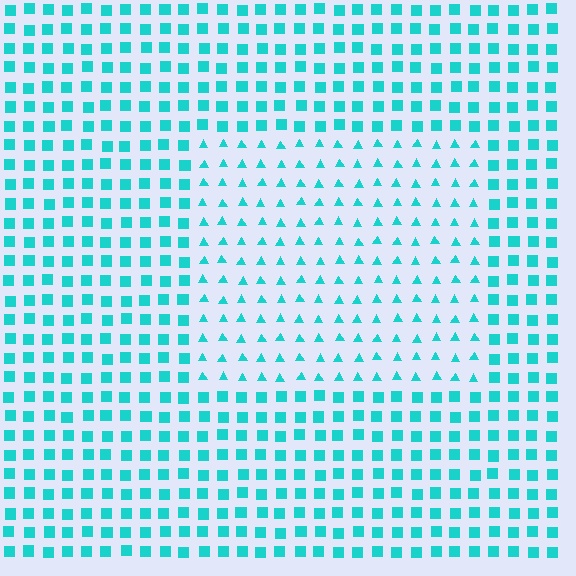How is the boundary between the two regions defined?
The boundary is defined by a change in element shape: triangles inside vs. squares outside. All elements share the same color and spacing.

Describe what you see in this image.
The image is filled with small cyan elements arranged in a uniform grid. A rectangle-shaped region contains triangles, while the surrounding area contains squares. The boundary is defined purely by the change in element shape.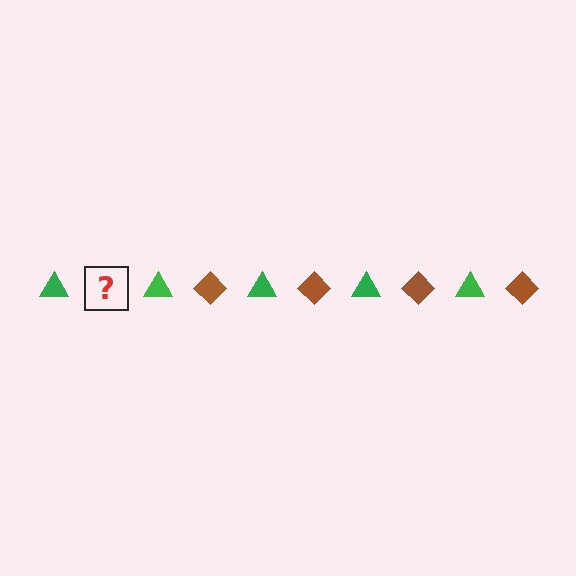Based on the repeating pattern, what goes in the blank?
The blank should be a brown diamond.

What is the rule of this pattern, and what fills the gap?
The rule is that the pattern alternates between green triangle and brown diamond. The gap should be filled with a brown diamond.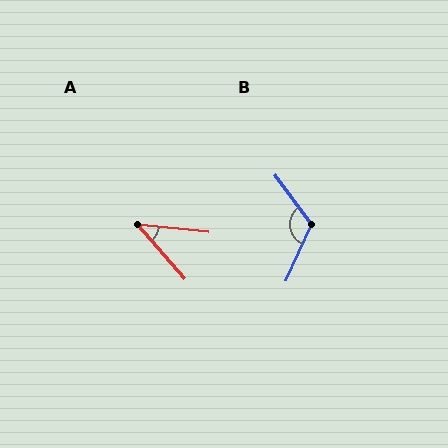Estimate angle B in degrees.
Approximately 119 degrees.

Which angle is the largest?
B, at approximately 119 degrees.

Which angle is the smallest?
A, at approximately 43 degrees.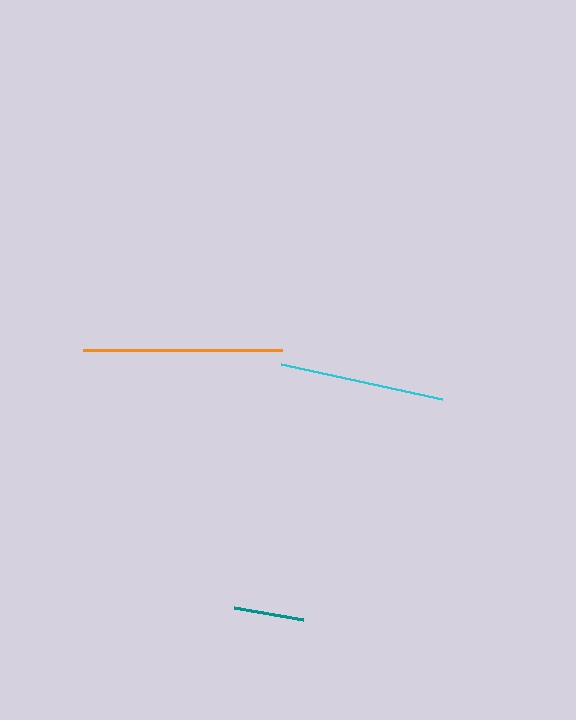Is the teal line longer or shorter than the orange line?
The orange line is longer than the teal line.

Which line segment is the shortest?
The teal line is the shortest at approximately 71 pixels.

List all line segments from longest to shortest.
From longest to shortest: orange, cyan, teal.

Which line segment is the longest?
The orange line is the longest at approximately 200 pixels.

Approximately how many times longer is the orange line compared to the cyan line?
The orange line is approximately 1.2 times the length of the cyan line.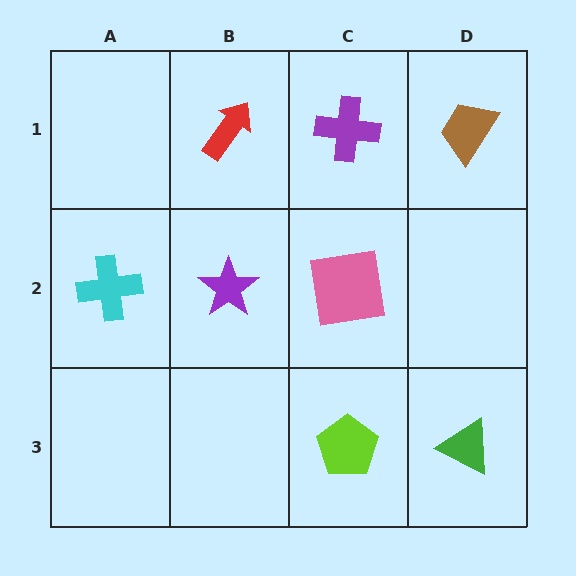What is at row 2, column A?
A cyan cross.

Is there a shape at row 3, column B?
No, that cell is empty.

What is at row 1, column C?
A purple cross.